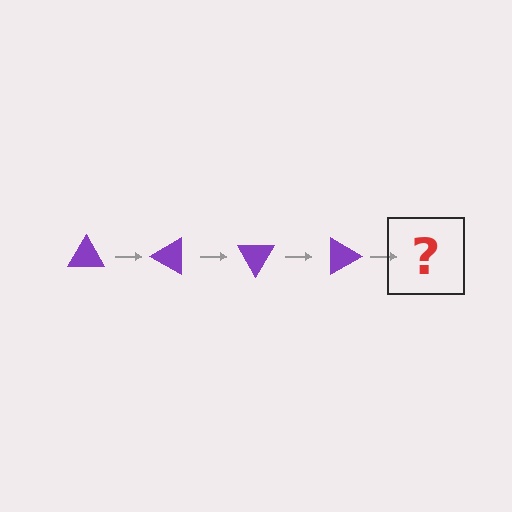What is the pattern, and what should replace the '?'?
The pattern is that the triangle rotates 30 degrees each step. The '?' should be a purple triangle rotated 120 degrees.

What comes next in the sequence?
The next element should be a purple triangle rotated 120 degrees.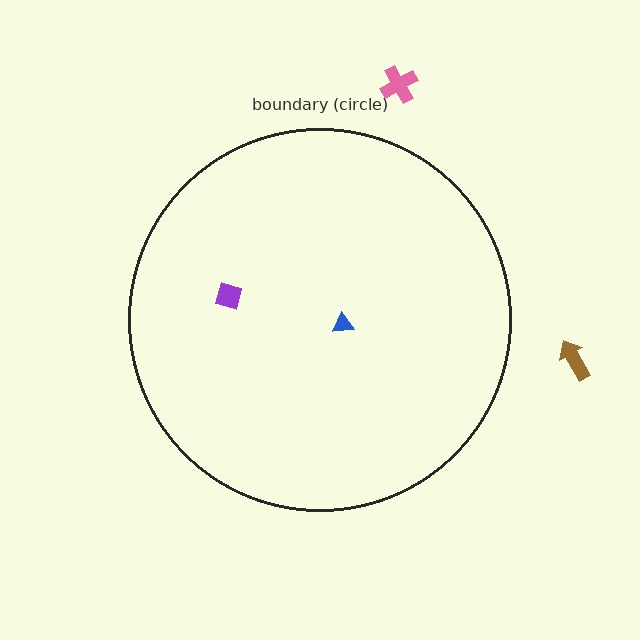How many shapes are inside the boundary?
2 inside, 2 outside.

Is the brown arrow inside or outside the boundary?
Outside.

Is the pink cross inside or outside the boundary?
Outside.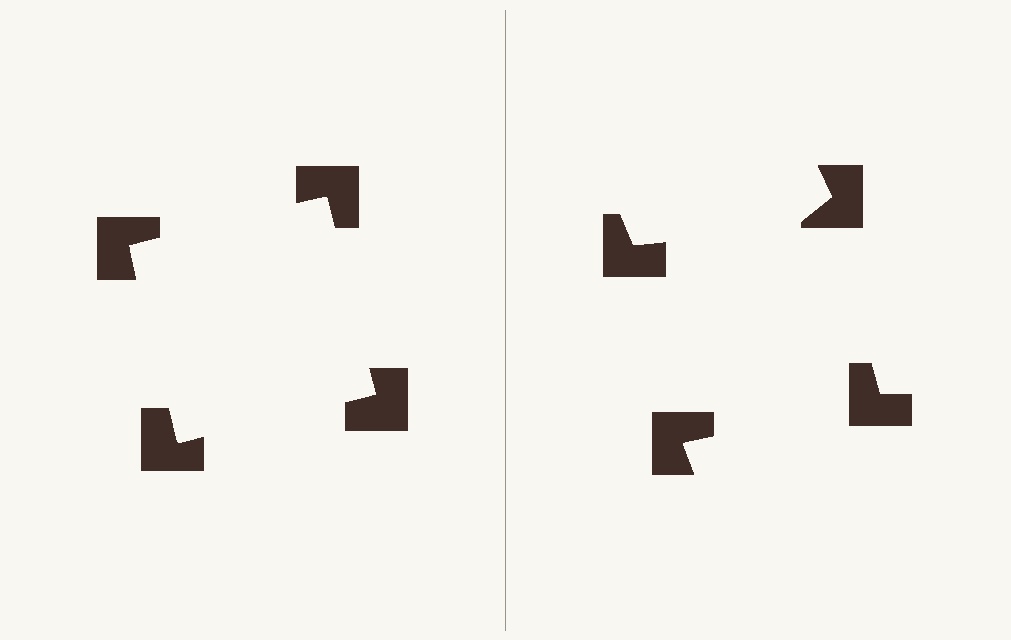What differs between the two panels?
The notched squares are positioned identically on both sides; only the wedge orientations differ. On the left they align to a square; on the right they are misaligned.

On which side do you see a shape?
An illusory square appears on the left side. On the right side the wedge cuts are rotated, so no coherent shape forms.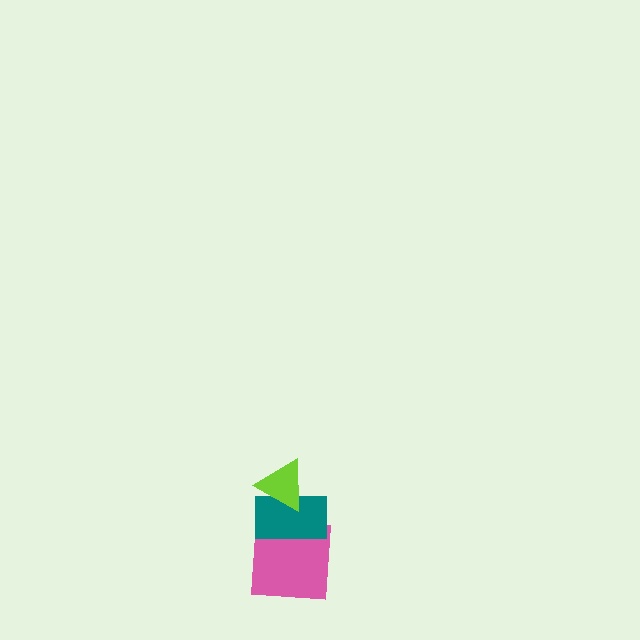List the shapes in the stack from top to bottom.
From top to bottom: the lime triangle, the teal rectangle, the pink square.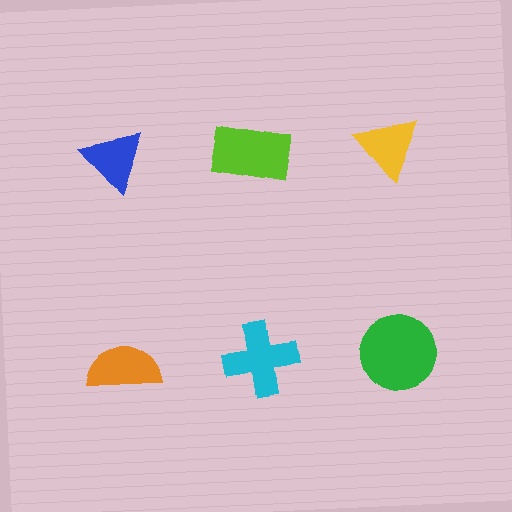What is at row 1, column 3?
A yellow triangle.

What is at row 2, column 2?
A cyan cross.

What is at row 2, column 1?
An orange semicircle.